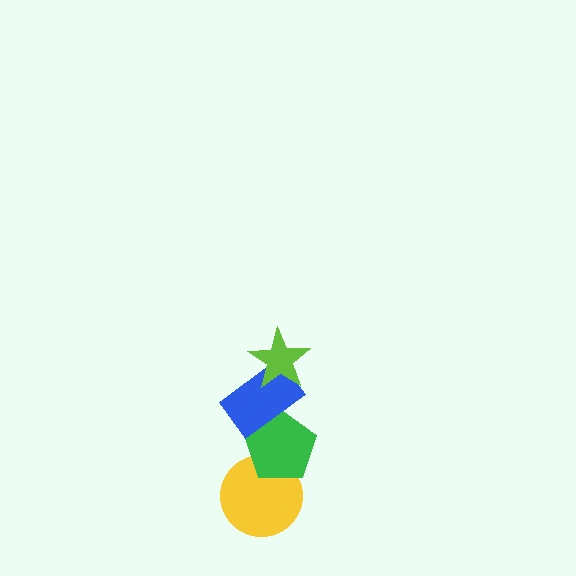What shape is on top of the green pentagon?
The blue rectangle is on top of the green pentagon.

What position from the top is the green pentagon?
The green pentagon is 3rd from the top.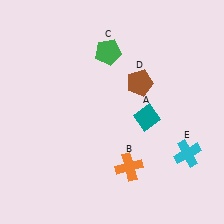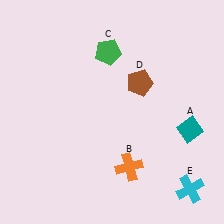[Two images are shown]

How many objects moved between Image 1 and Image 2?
2 objects moved between the two images.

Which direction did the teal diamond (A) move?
The teal diamond (A) moved right.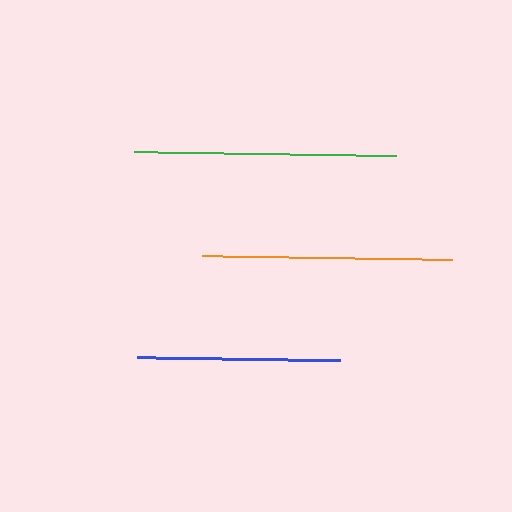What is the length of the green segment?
The green segment is approximately 261 pixels long.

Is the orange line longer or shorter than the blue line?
The orange line is longer than the blue line.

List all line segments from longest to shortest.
From longest to shortest: green, orange, blue.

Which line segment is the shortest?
The blue line is the shortest at approximately 204 pixels.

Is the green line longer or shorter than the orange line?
The green line is longer than the orange line.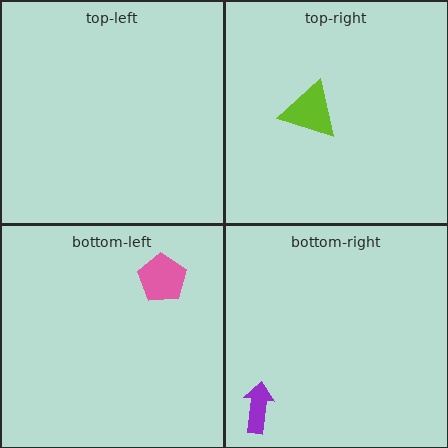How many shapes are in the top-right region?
1.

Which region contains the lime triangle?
The top-right region.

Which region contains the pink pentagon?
The bottom-left region.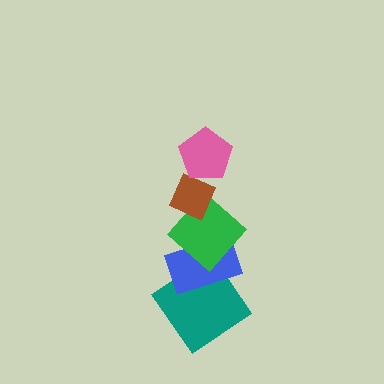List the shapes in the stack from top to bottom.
From top to bottom: the pink pentagon, the brown diamond, the green diamond, the blue rectangle, the teal diamond.